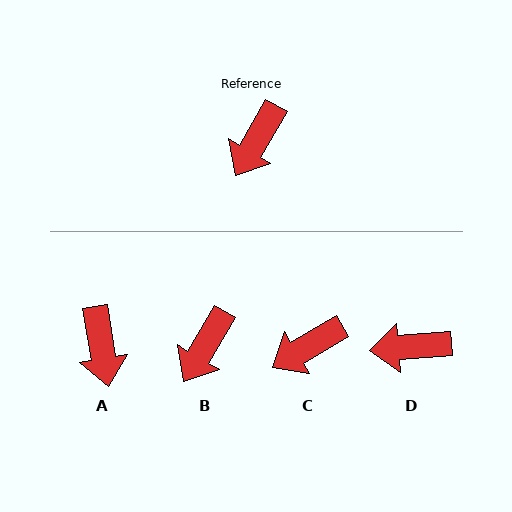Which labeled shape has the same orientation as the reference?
B.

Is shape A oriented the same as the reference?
No, it is off by about 40 degrees.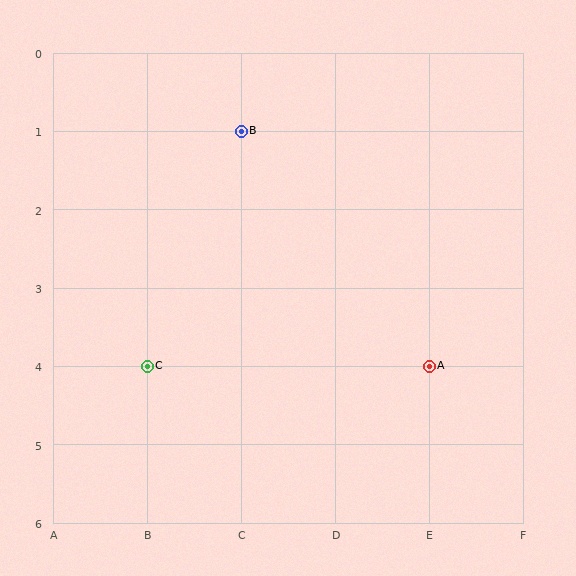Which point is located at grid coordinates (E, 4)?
Point A is at (E, 4).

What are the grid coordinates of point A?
Point A is at grid coordinates (E, 4).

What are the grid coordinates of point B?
Point B is at grid coordinates (C, 1).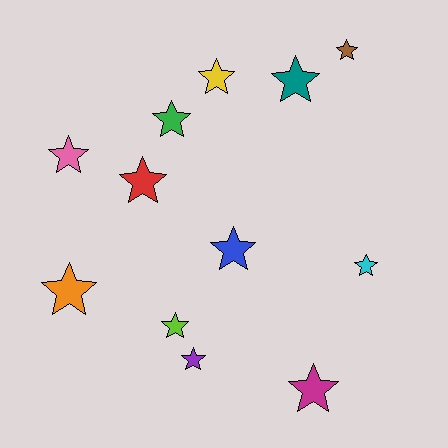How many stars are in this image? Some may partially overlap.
There are 12 stars.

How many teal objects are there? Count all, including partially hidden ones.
There is 1 teal object.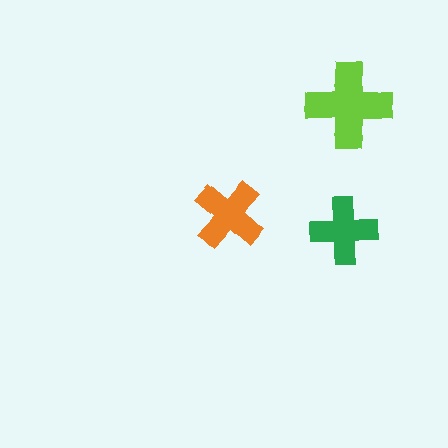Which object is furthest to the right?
The lime cross is rightmost.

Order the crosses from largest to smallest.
the lime one, the orange one, the green one.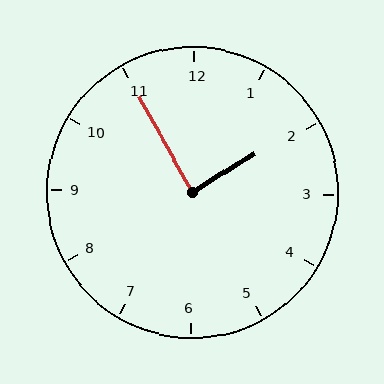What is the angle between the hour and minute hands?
Approximately 88 degrees.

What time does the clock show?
1:55.